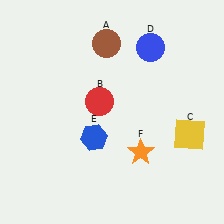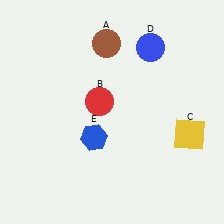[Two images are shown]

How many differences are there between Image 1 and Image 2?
There is 1 difference between the two images.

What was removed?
The orange star (F) was removed in Image 2.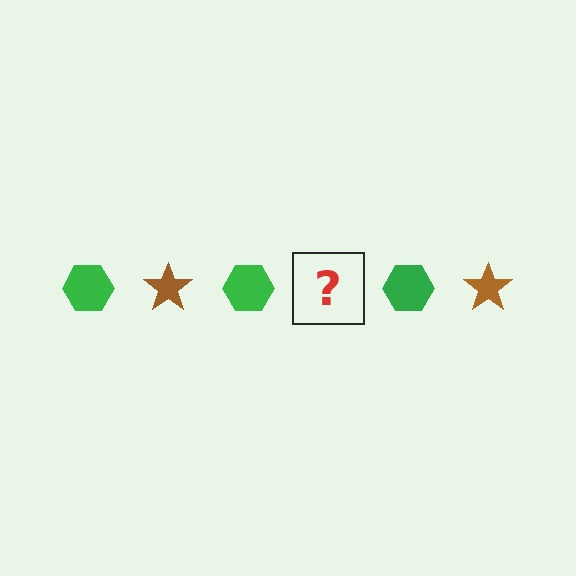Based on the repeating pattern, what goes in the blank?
The blank should be a brown star.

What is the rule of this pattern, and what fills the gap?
The rule is that the pattern alternates between green hexagon and brown star. The gap should be filled with a brown star.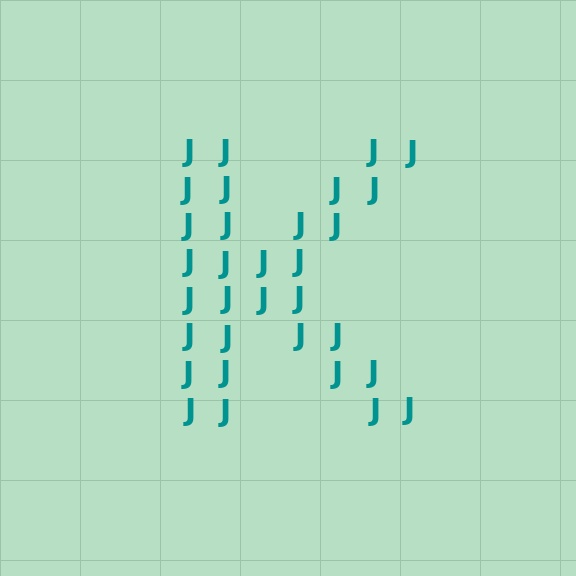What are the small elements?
The small elements are letter J's.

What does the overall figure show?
The overall figure shows the letter K.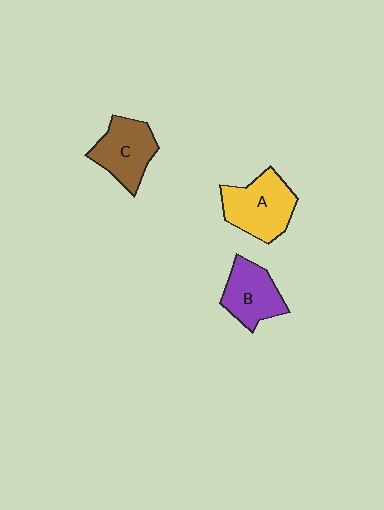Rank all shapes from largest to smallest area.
From largest to smallest: A (yellow), C (brown), B (purple).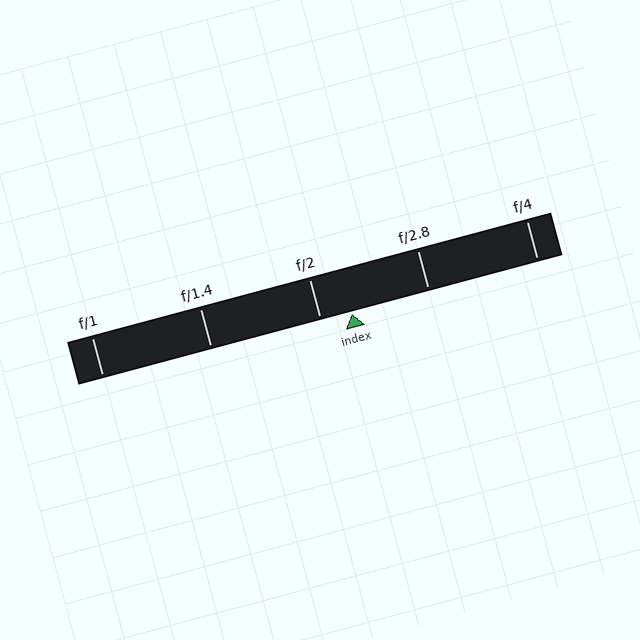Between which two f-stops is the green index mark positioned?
The index mark is between f/2 and f/2.8.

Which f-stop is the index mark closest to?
The index mark is closest to f/2.